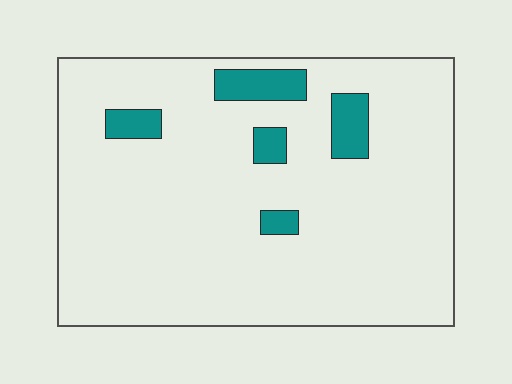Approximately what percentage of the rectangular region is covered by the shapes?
Approximately 10%.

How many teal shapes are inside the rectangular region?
5.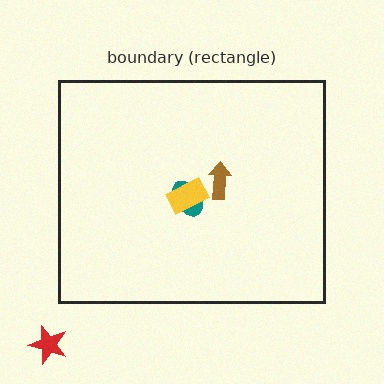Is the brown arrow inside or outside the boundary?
Inside.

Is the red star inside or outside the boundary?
Outside.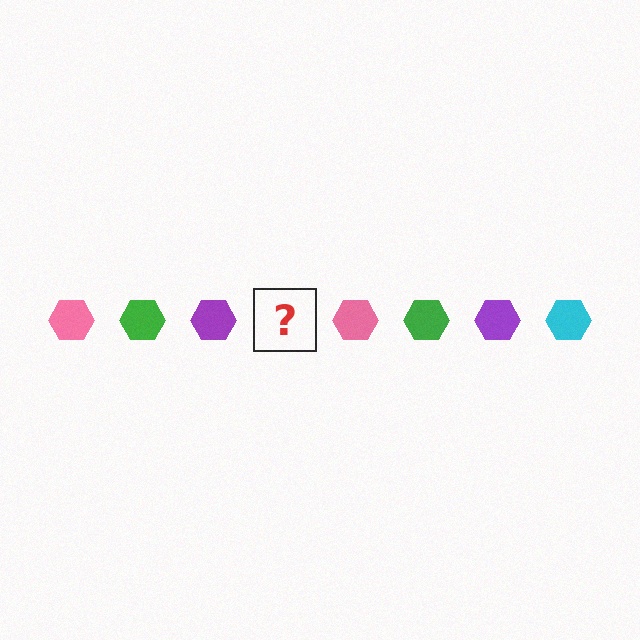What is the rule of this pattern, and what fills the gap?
The rule is that the pattern cycles through pink, green, purple, cyan hexagons. The gap should be filled with a cyan hexagon.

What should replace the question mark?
The question mark should be replaced with a cyan hexagon.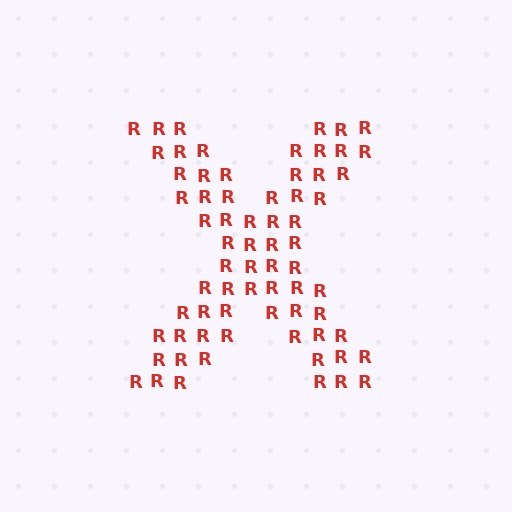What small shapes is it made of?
It is made of small letter R's.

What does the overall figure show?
The overall figure shows the letter X.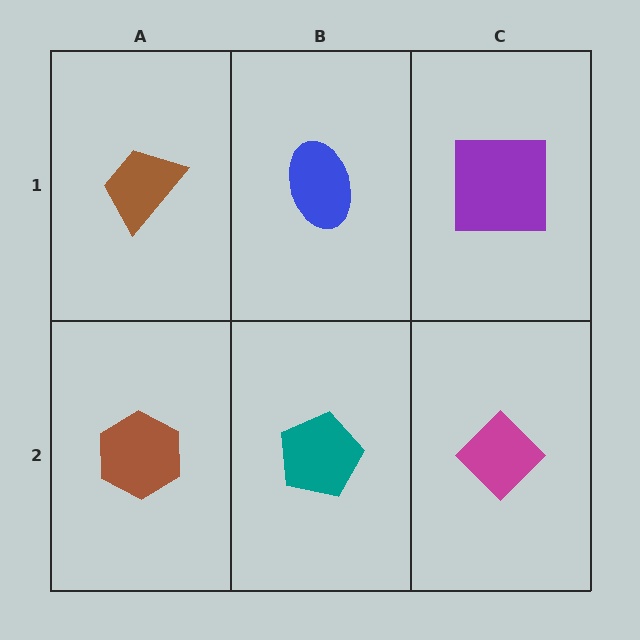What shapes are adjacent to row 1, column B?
A teal pentagon (row 2, column B), a brown trapezoid (row 1, column A), a purple square (row 1, column C).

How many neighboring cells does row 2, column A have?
2.